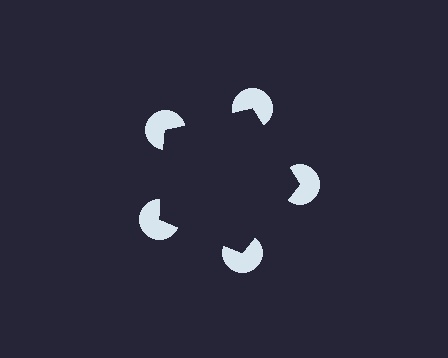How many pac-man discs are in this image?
There are 5 — one at each vertex of the illusory pentagon.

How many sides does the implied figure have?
5 sides.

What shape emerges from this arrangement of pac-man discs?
An illusory pentagon — its edges are inferred from the aligned wedge cuts in the pac-man discs, not physically drawn.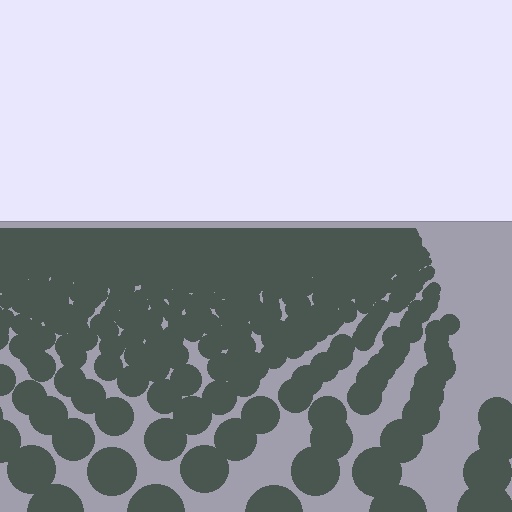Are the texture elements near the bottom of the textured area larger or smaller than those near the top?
Larger. Near the bottom, elements are closer to the viewer and appear at a bigger on-screen size.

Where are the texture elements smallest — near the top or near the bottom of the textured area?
Near the top.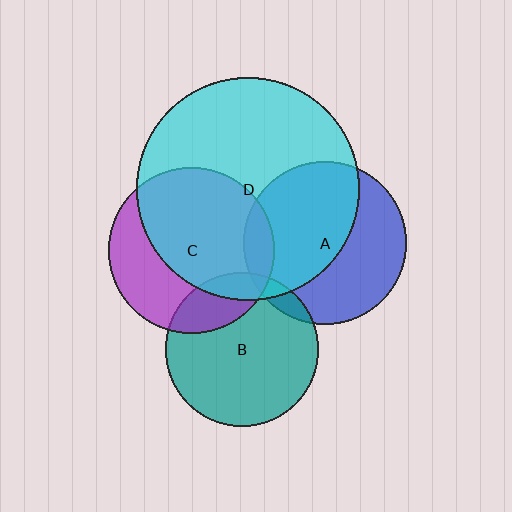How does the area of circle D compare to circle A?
Approximately 1.9 times.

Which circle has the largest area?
Circle D (cyan).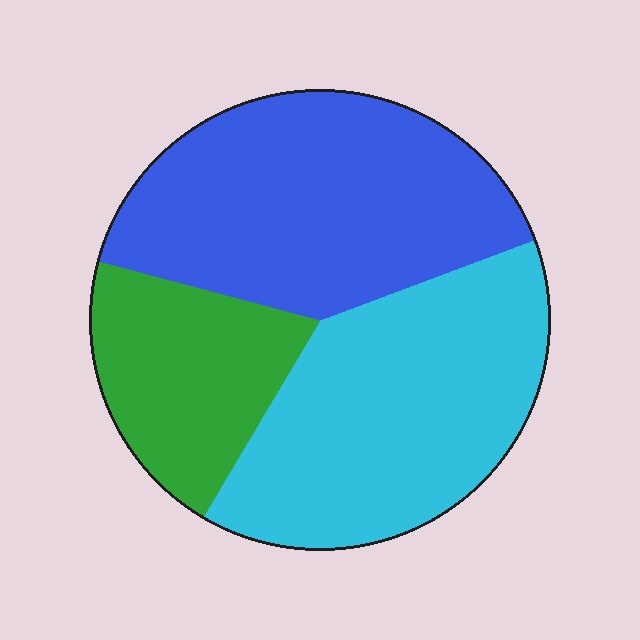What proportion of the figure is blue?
Blue takes up about two fifths (2/5) of the figure.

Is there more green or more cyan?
Cyan.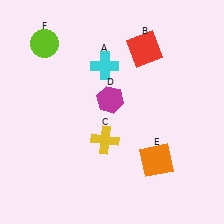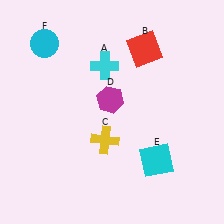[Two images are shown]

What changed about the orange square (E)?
In Image 1, E is orange. In Image 2, it changed to cyan.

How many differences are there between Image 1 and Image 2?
There are 2 differences between the two images.